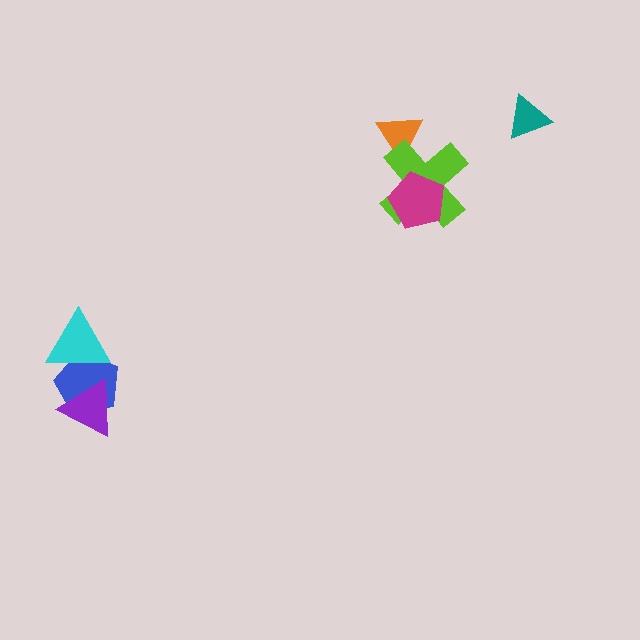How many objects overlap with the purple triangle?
1 object overlaps with the purple triangle.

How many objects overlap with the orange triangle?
1 object overlaps with the orange triangle.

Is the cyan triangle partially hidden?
No, no other shape covers it.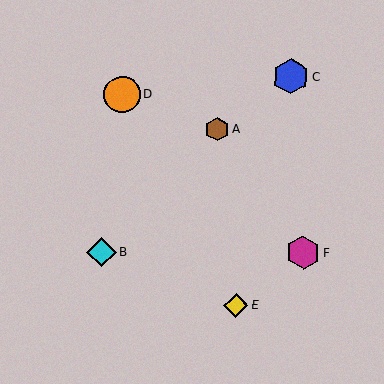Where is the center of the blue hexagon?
The center of the blue hexagon is at (291, 77).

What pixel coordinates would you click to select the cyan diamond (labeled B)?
Click at (101, 252) to select the cyan diamond B.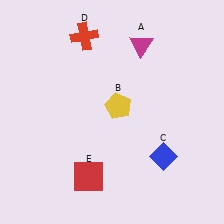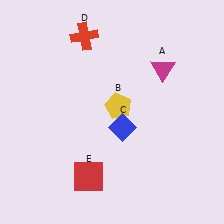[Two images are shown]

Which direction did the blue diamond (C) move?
The blue diamond (C) moved left.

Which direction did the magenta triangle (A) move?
The magenta triangle (A) moved down.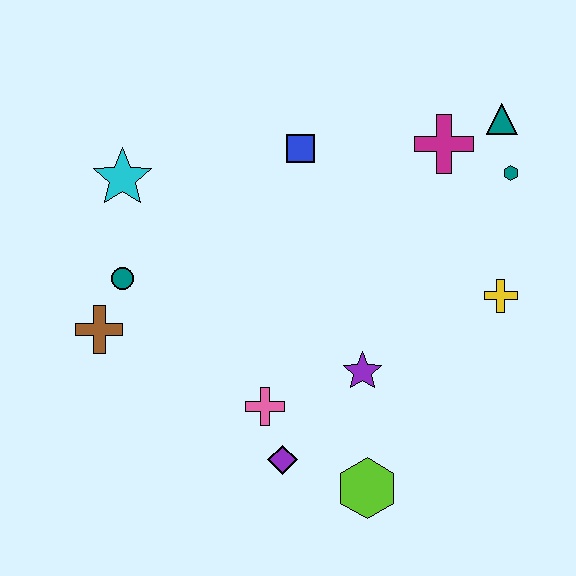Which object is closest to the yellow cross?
The teal hexagon is closest to the yellow cross.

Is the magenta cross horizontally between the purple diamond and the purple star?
No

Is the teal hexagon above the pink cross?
Yes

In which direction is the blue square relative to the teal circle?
The blue square is to the right of the teal circle.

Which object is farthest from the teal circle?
The teal triangle is farthest from the teal circle.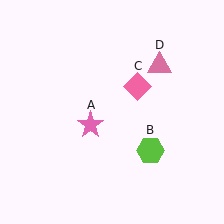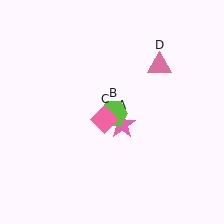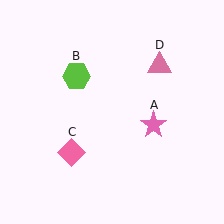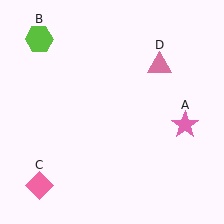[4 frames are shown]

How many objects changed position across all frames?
3 objects changed position: pink star (object A), lime hexagon (object B), pink diamond (object C).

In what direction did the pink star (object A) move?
The pink star (object A) moved right.